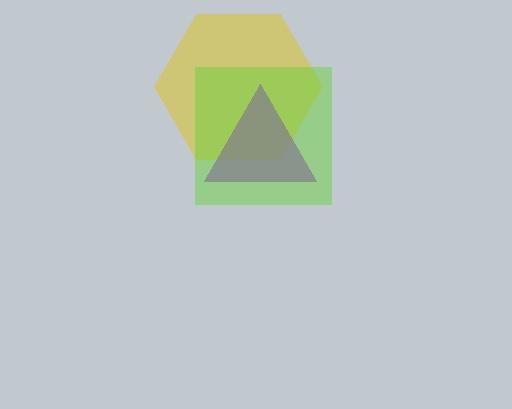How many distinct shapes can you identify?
There are 3 distinct shapes: a yellow hexagon, a purple triangle, a lime square.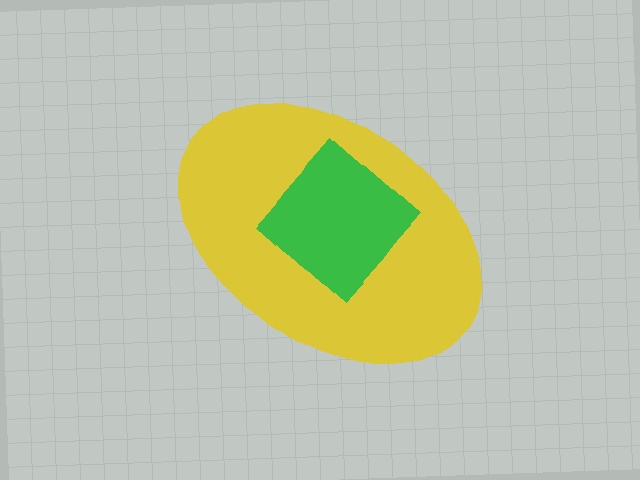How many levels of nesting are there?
2.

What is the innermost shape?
The green diamond.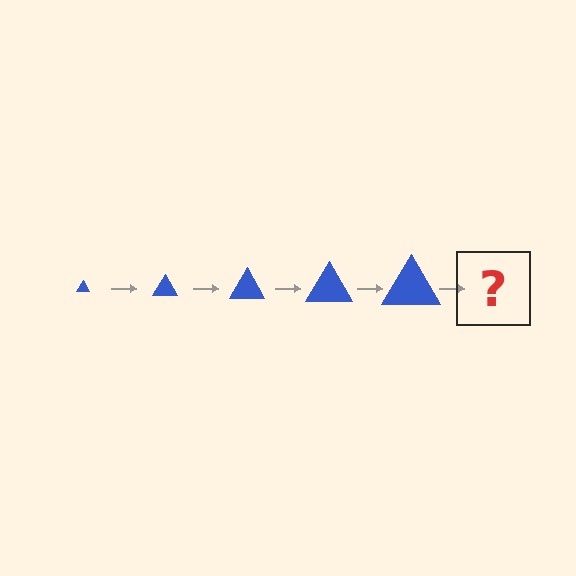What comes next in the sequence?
The next element should be a blue triangle, larger than the previous one.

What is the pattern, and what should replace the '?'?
The pattern is that the triangle gets progressively larger each step. The '?' should be a blue triangle, larger than the previous one.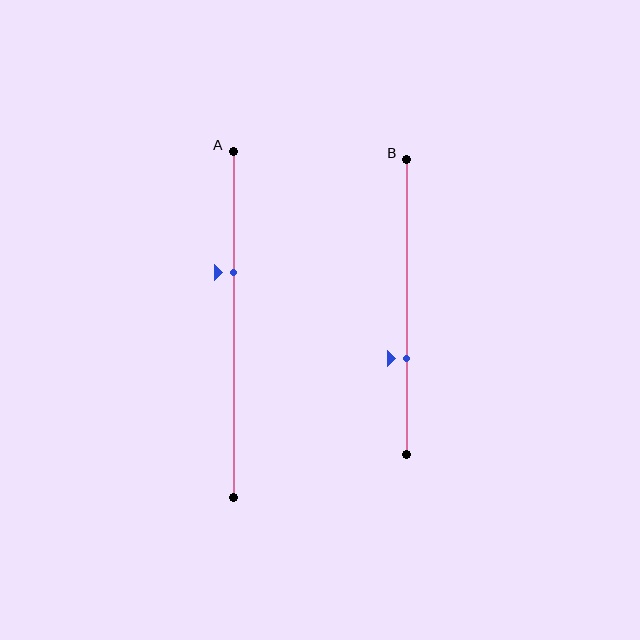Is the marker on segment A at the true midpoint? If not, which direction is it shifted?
No, the marker on segment A is shifted upward by about 15% of the segment length.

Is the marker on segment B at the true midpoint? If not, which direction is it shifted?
No, the marker on segment B is shifted downward by about 17% of the segment length.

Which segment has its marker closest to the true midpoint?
Segment A has its marker closest to the true midpoint.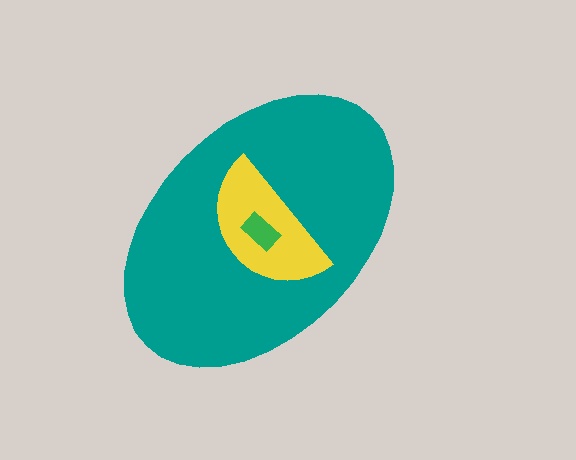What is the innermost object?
The green rectangle.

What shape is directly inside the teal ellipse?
The yellow semicircle.